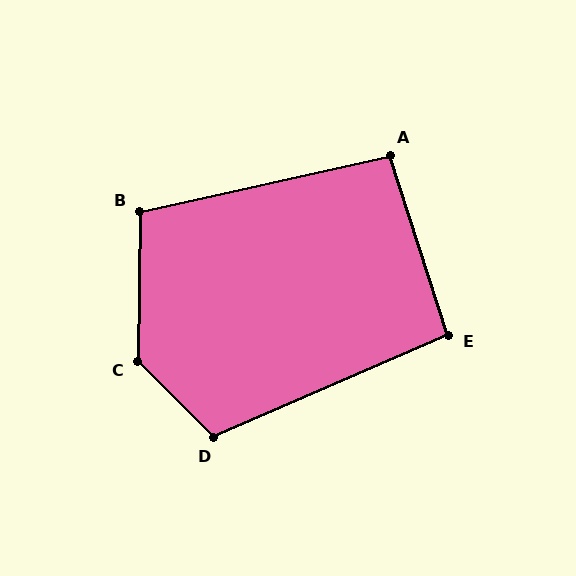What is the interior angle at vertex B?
Approximately 103 degrees (obtuse).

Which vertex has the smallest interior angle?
A, at approximately 95 degrees.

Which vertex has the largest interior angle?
C, at approximately 135 degrees.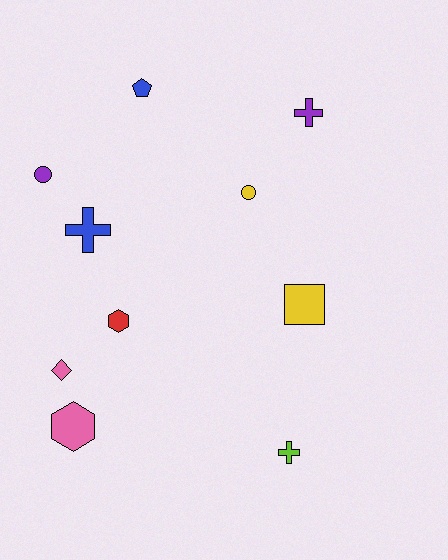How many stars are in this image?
There are no stars.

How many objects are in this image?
There are 10 objects.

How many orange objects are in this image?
There are no orange objects.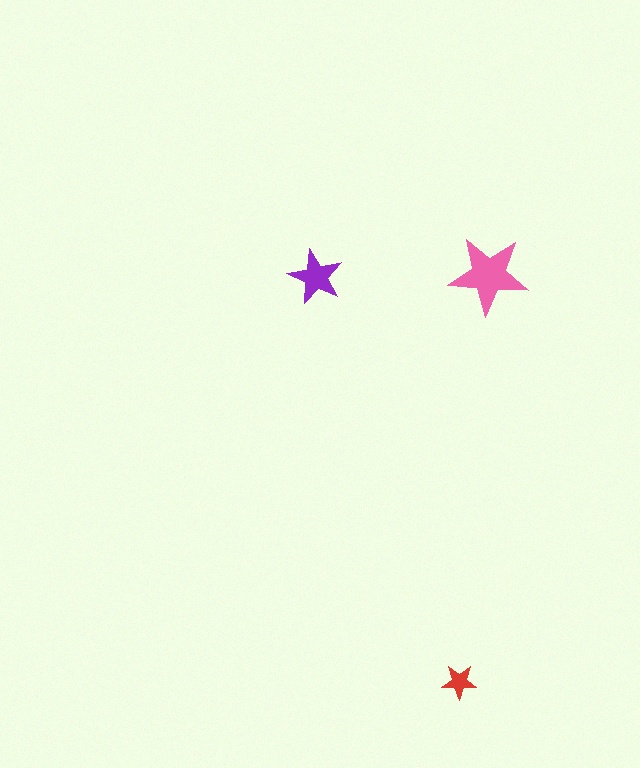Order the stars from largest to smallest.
the pink one, the purple one, the red one.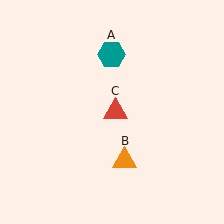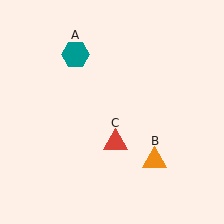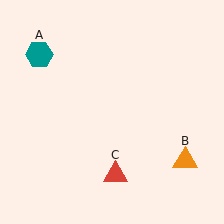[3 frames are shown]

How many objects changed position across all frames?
3 objects changed position: teal hexagon (object A), orange triangle (object B), red triangle (object C).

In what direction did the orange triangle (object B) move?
The orange triangle (object B) moved right.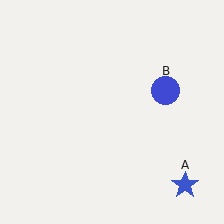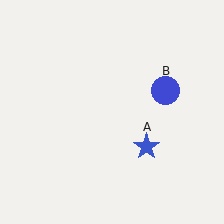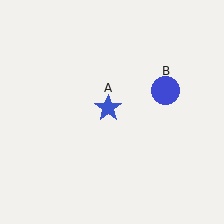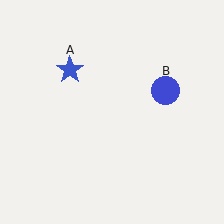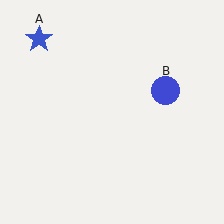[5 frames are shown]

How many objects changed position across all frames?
1 object changed position: blue star (object A).